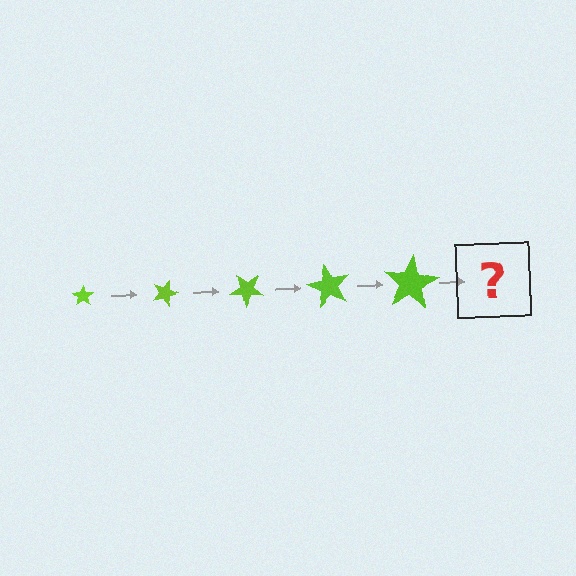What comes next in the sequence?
The next element should be a star, larger than the previous one and rotated 100 degrees from the start.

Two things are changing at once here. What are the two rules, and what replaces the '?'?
The two rules are that the star grows larger each step and it rotates 20 degrees each step. The '?' should be a star, larger than the previous one and rotated 100 degrees from the start.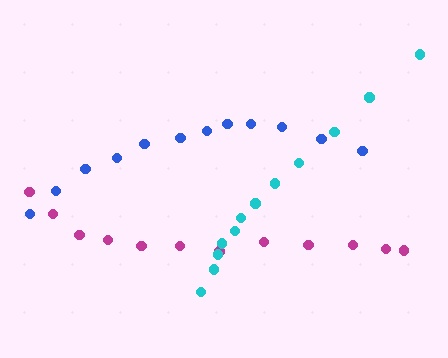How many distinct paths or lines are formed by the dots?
There are 3 distinct paths.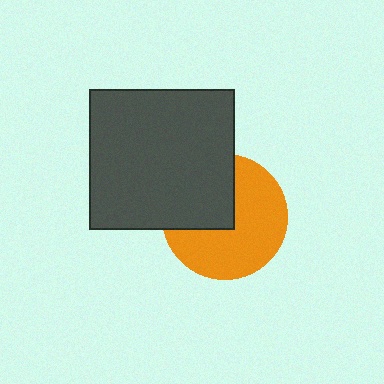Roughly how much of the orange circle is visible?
About half of it is visible (roughly 62%).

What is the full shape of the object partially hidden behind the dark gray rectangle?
The partially hidden object is an orange circle.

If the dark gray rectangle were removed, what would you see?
You would see the complete orange circle.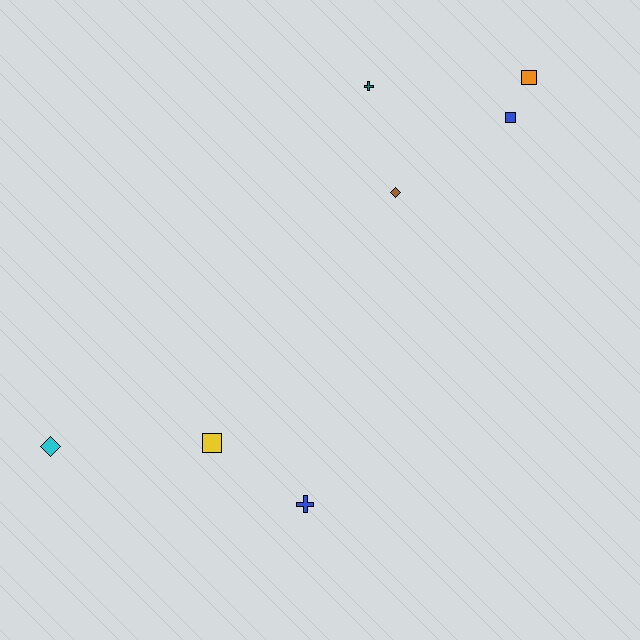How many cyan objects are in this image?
There is 1 cyan object.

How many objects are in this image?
There are 7 objects.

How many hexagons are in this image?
There are no hexagons.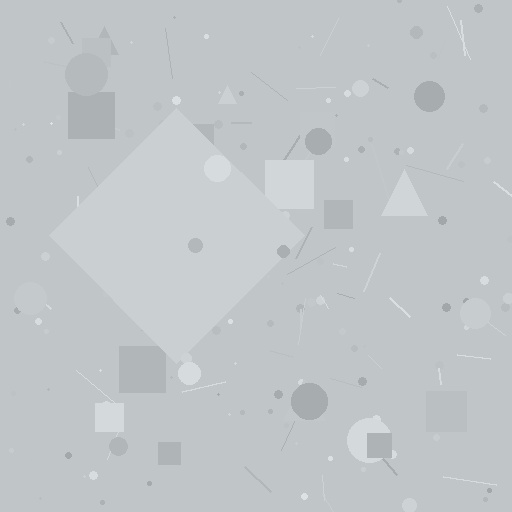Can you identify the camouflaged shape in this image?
The camouflaged shape is a diamond.